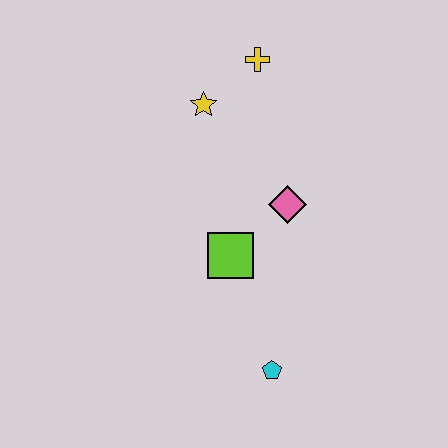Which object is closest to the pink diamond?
The lime square is closest to the pink diamond.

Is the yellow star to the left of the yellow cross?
Yes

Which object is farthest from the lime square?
The yellow cross is farthest from the lime square.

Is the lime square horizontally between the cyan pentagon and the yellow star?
Yes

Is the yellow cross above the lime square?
Yes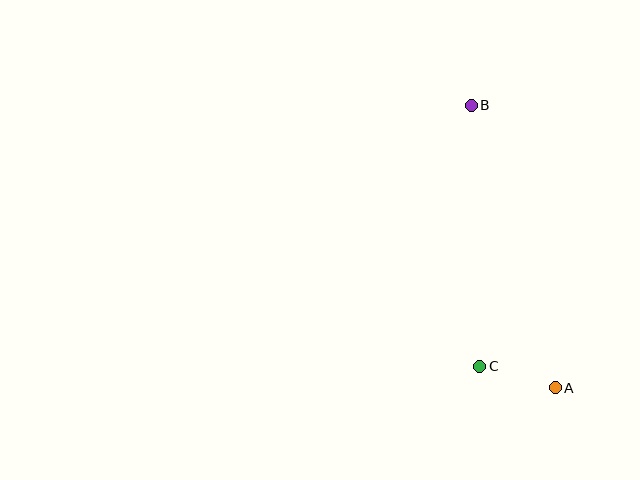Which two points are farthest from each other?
Points A and B are farthest from each other.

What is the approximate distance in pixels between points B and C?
The distance between B and C is approximately 261 pixels.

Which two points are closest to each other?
Points A and C are closest to each other.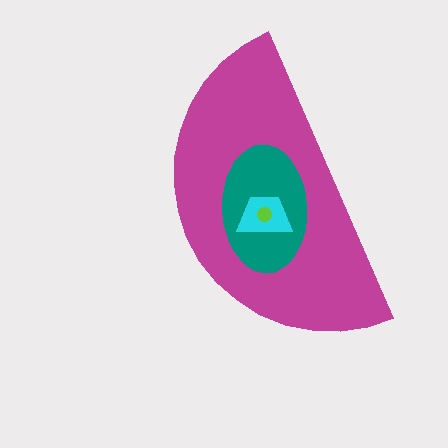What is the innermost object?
The lime circle.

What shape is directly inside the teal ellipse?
The cyan trapezoid.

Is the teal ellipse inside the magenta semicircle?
Yes.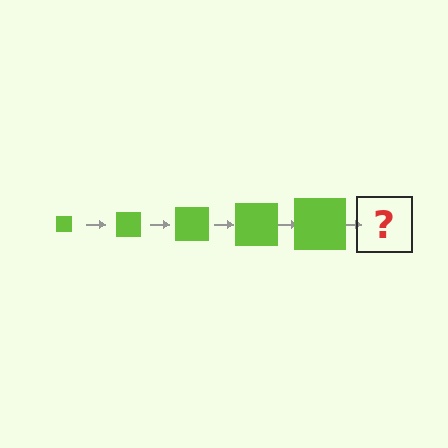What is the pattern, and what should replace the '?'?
The pattern is that the square gets progressively larger each step. The '?' should be a lime square, larger than the previous one.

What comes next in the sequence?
The next element should be a lime square, larger than the previous one.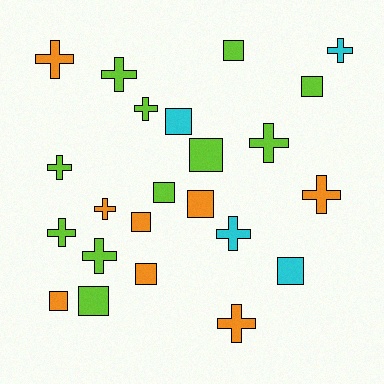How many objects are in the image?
There are 23 objects.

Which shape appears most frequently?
Cross, with 12 objects.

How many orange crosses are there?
There are 4 orange crosses.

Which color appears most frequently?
Lime, with 11 objects.